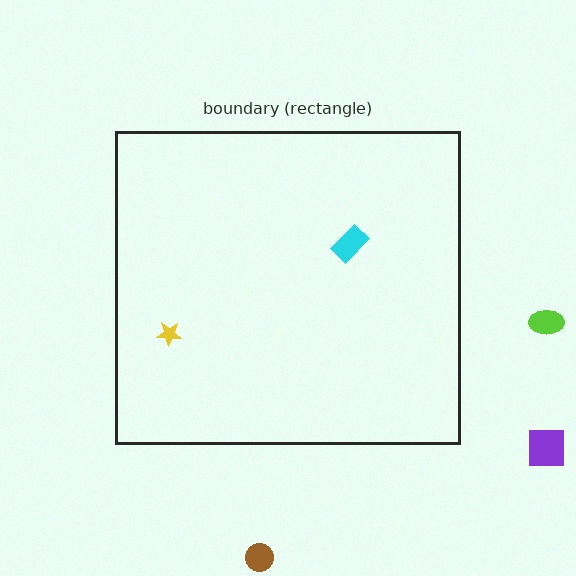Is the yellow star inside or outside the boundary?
Inside.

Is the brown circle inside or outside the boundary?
Outside.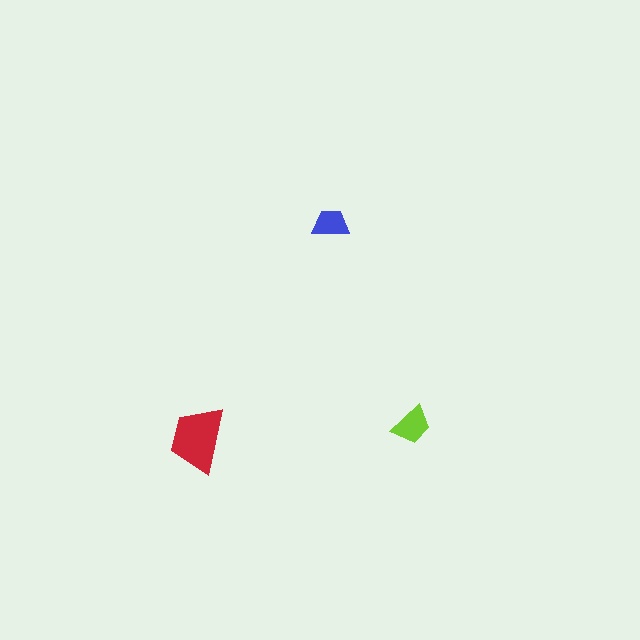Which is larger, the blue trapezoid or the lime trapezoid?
The lime one.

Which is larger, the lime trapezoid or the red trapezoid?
The red one.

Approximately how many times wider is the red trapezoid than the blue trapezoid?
About 2 times wider.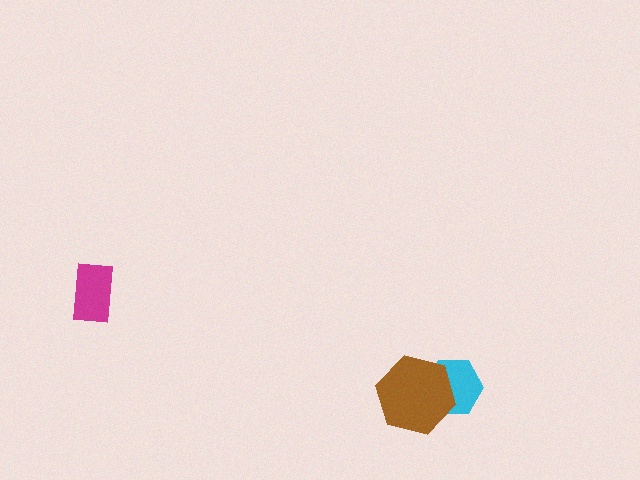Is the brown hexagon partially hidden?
No, no other shape covers it.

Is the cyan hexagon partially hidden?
Yes, it is partially covered by another shape.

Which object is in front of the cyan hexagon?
The brown hexagon is in front of the cyan hexagon.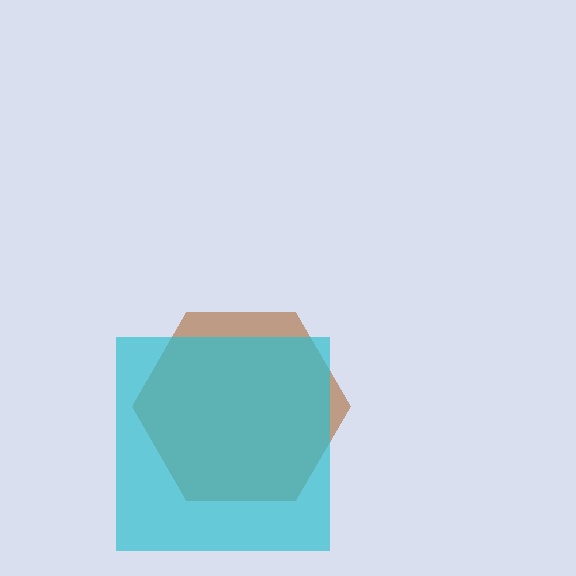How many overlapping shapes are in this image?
There are 2 overlapping shapes in the image.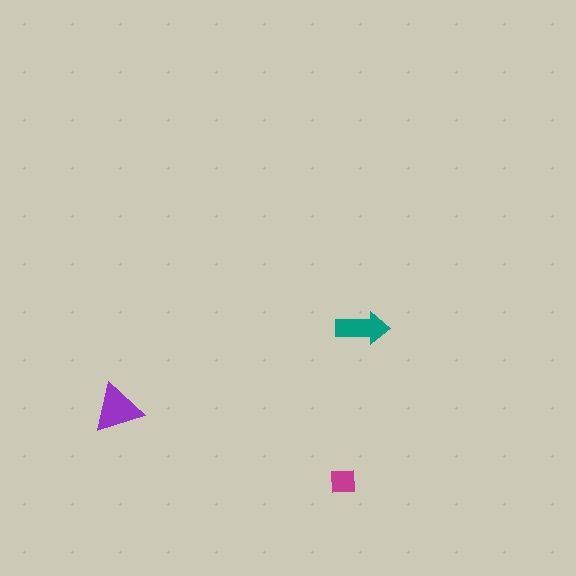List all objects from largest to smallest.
The purple triangle, the teal arrow, the magenta square.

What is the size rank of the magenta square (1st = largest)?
3rd.